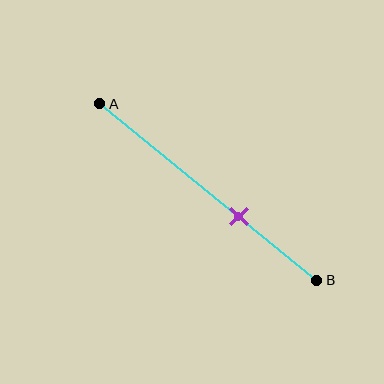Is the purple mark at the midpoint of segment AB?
No, the mark is at about 65% from A, not at the 50% midpoint.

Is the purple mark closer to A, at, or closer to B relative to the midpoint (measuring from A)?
The purple mark is closer to point B than the midpoint of segment AB.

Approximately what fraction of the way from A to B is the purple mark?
The purple mark is approximately 65% of the way from A to B.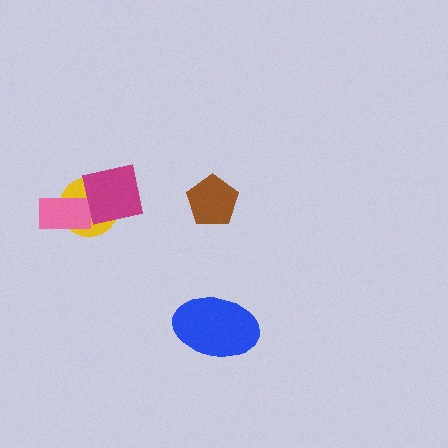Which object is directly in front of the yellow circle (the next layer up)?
The pink rectangle is directly in front of the yellow circle.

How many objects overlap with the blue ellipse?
0 objects overlap with the blue ellipse.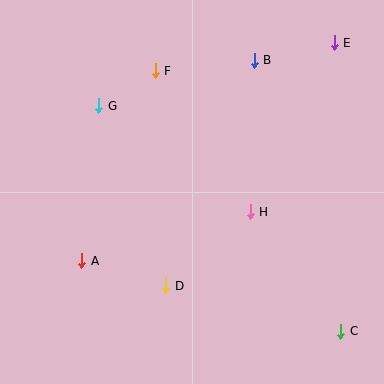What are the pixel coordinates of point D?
Point D is at (166, 286).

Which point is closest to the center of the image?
Point H at (250, 212) is closest to the center.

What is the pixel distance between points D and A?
The distance between D and A is 88 pixels.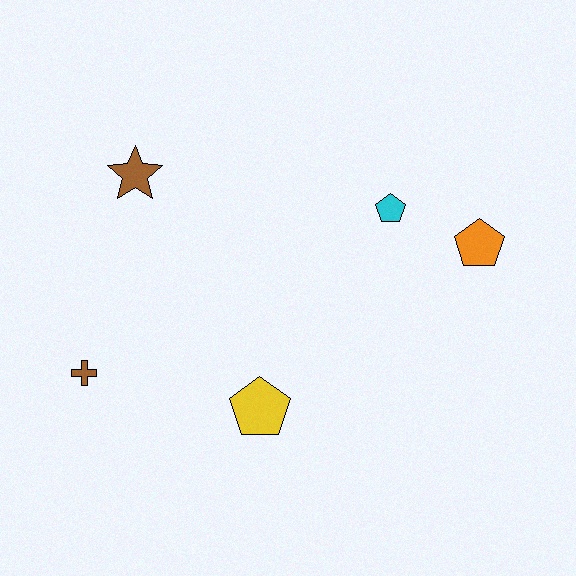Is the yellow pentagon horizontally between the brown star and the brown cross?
No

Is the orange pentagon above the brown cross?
Yes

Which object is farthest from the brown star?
The orange pentagon is farthest from the brown star.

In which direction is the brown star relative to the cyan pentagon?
The brown star is to the left of the cyan pentagon.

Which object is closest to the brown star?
The brown cross is closest to the brown star.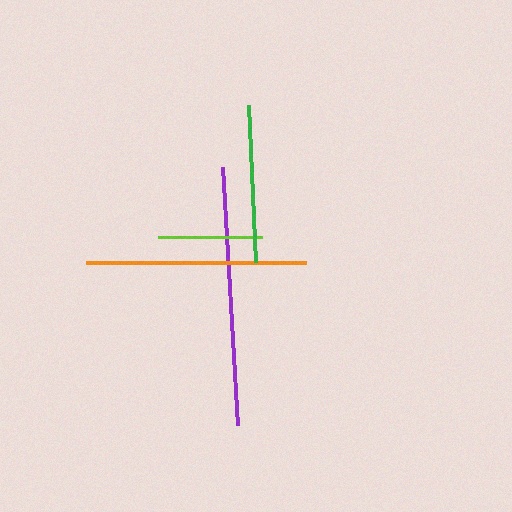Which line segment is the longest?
The purple line is the longest at approximately 259 pixels.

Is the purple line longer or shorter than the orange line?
The purple line is longer than the orange line.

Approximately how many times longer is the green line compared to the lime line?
The green line is approximately 1.5 times the length of the lime line.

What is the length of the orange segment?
The orange segment is approximately 220 pixels long.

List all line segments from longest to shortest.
From longest to shortest: purple, orange, green, lime.